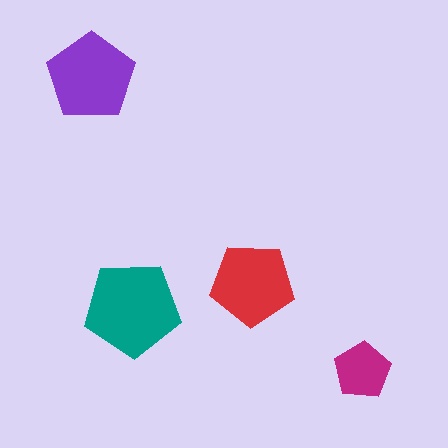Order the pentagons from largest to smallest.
the teal one, the purple one, the red one, the magenta one.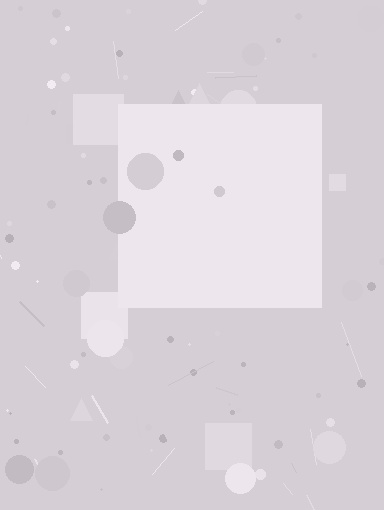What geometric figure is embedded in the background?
A square is embedded in the background.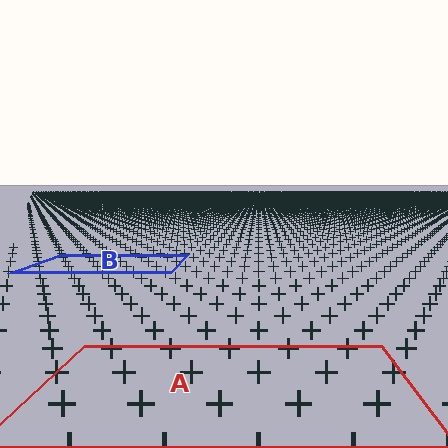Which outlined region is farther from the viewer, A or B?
Region B is farther from the viewer — the texture elements inside it appear smaller and more densely packed.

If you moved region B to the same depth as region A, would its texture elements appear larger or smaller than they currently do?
They would appear larger. At a closer depth, the same texture elements are projected at a bigger on-screen size.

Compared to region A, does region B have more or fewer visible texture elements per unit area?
Region B has more texture elements per unit area — they are packed more densely because it is farther away.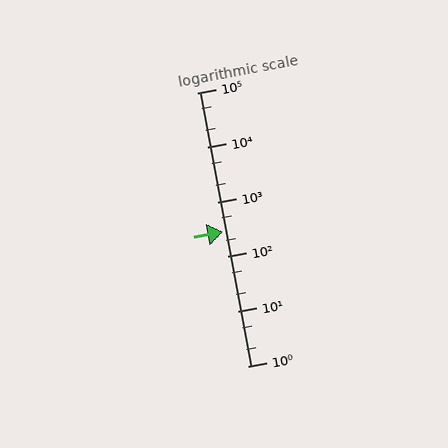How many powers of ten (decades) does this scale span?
The scale spans 5 decades, from 1 to 100000.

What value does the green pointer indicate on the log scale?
The pointer indicates approximately 280.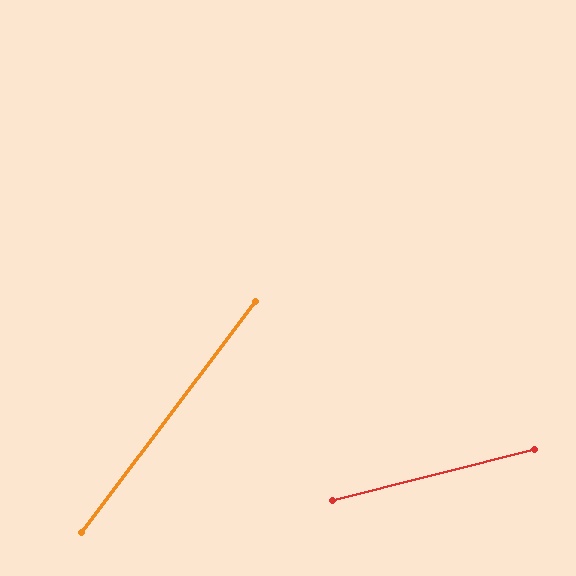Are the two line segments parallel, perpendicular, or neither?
Neither parallel nor perpendicular — they differ by about 39°.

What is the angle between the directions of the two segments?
Approximately 39 degrees.